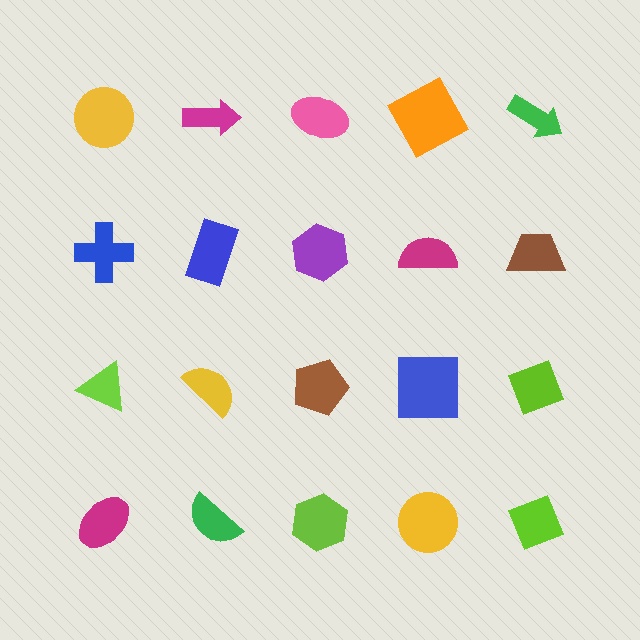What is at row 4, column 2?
A green semicircle.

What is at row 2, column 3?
A purple hexagon.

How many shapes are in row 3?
5 shapes.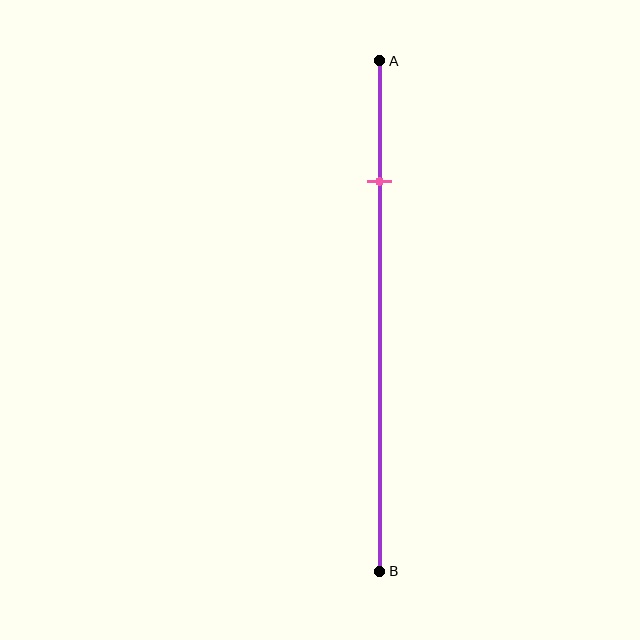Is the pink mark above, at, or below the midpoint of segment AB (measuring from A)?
The pink mark is above the midpoint of segment AB.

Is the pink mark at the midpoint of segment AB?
No, the mark is at about 25% from A, not at the 50% midpoint.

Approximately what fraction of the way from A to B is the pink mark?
The pink mark is approximately 25% of the way from A to B.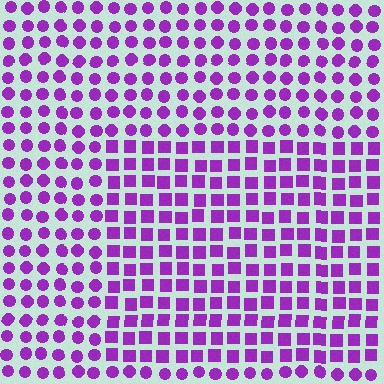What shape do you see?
I see a rectangle.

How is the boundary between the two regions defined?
The boundary is defined by a change in element shape: squares inside vs. circles outside. All elements share the same color and spacing.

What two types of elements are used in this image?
The image uses squares inside the rectangle region and circles outside it.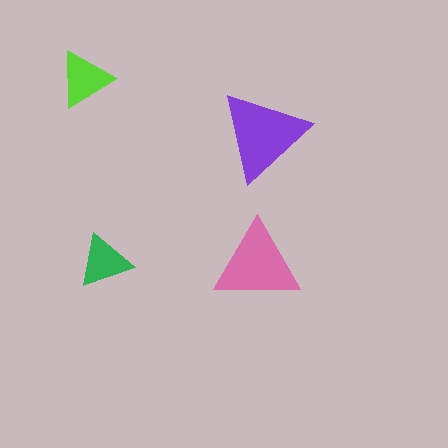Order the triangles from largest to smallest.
the purple one, the pink one, the lime one, the green one.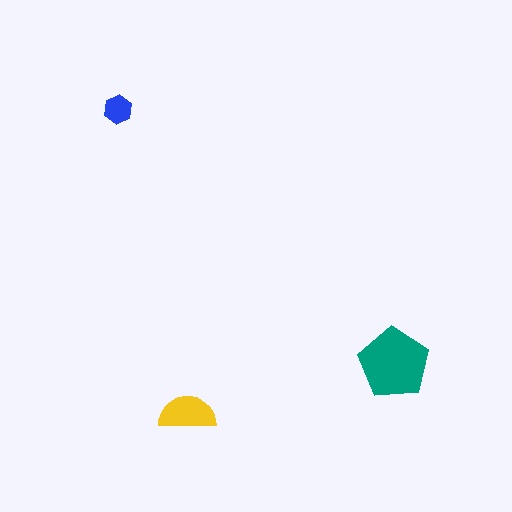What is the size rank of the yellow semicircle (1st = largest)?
2nd.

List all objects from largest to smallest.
The teal pentagon, the yellow semicircle, the blue hexagon.